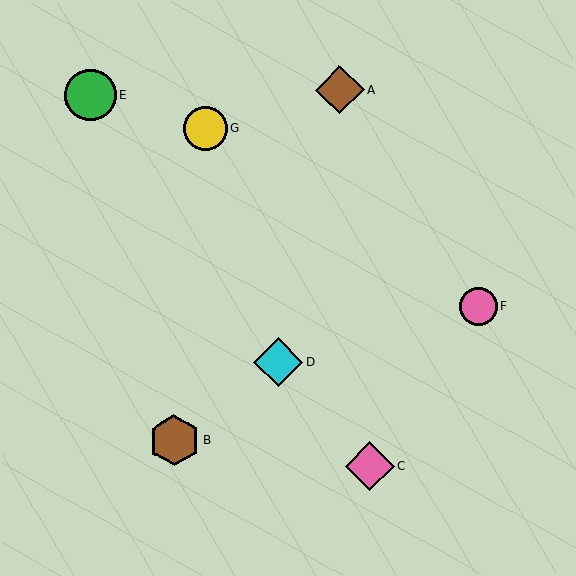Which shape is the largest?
The green circle (labeled E) is the largest.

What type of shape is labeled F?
Shape F is a pink circle.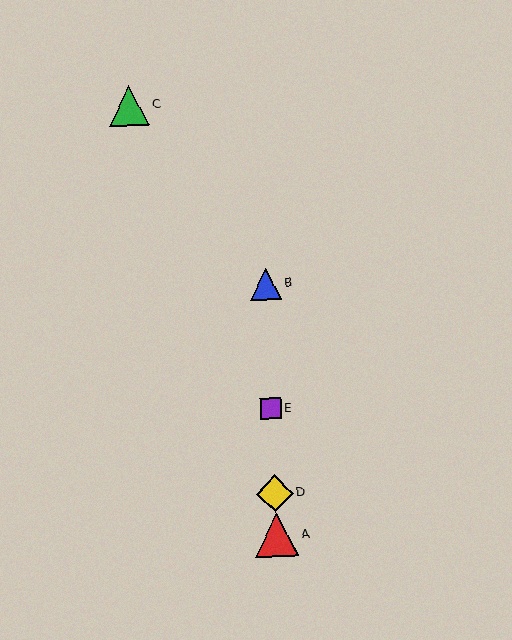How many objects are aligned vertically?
4 objects (A, B, D, E) are aligned vertically.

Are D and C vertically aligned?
No, D is at x≈275 and C is at x≈129.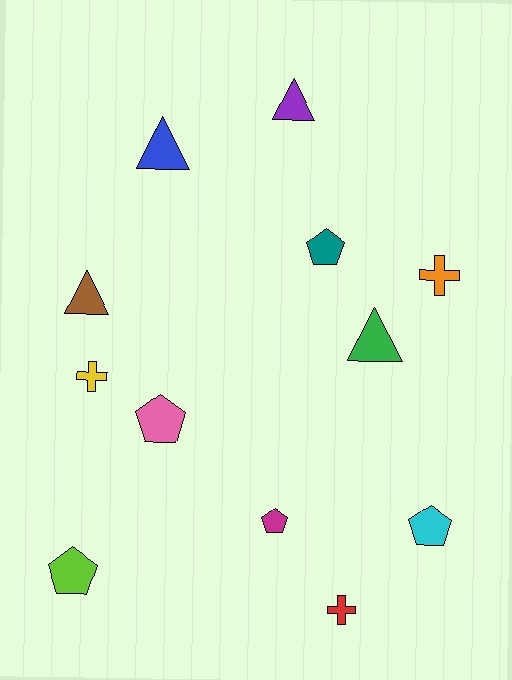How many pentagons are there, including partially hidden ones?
There are 5 pentagons.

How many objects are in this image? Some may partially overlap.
There are 12 objects.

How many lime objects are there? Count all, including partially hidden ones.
There is 1 lime object.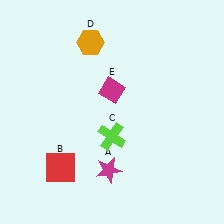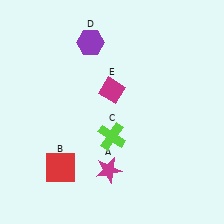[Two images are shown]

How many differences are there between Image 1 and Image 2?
There is 1 difference between the two images.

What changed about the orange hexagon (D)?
In Image 1, D is orange. In Image 2, it changed to purple.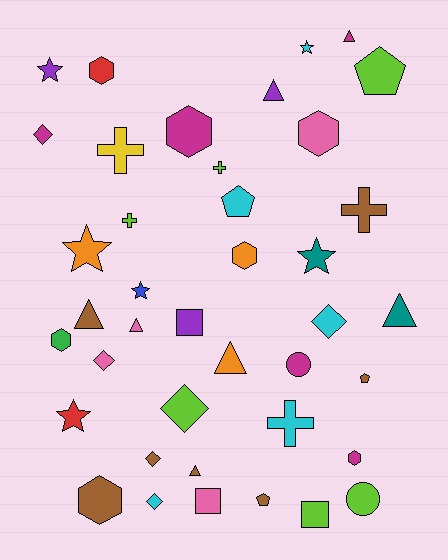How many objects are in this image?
There are 40 objects.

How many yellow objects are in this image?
There is 1 yellow object.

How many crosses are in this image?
There are 5 crosses.